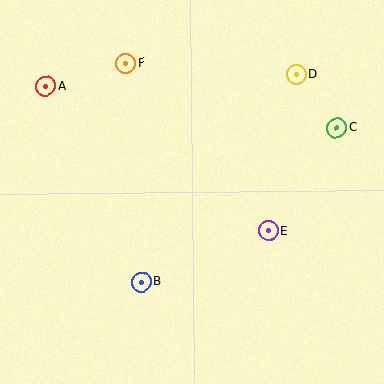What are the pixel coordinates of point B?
Point B is at (141, 282).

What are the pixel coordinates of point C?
Point C is at (337, 128).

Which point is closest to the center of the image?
Point E at (269, 231) is closest to the center.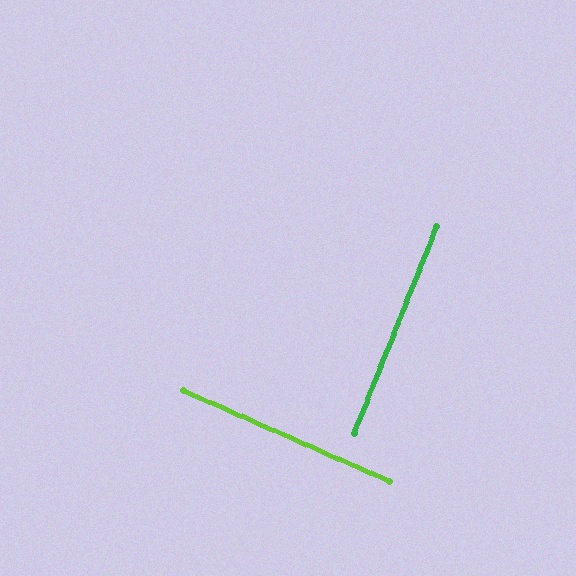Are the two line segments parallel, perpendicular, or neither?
Perpendicular — they meet at approximately 88°.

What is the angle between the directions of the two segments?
Approximately 88 degrees.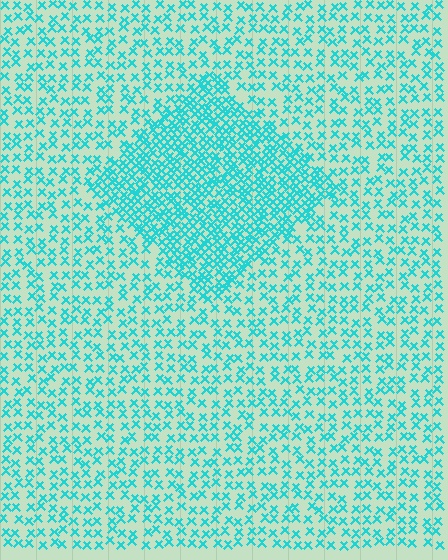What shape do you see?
I see a diamond.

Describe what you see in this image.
The image contains small cyan elements arranged at two different densities. A diamond-shaped region is visible where the elements are more densely packed than the surrounding area.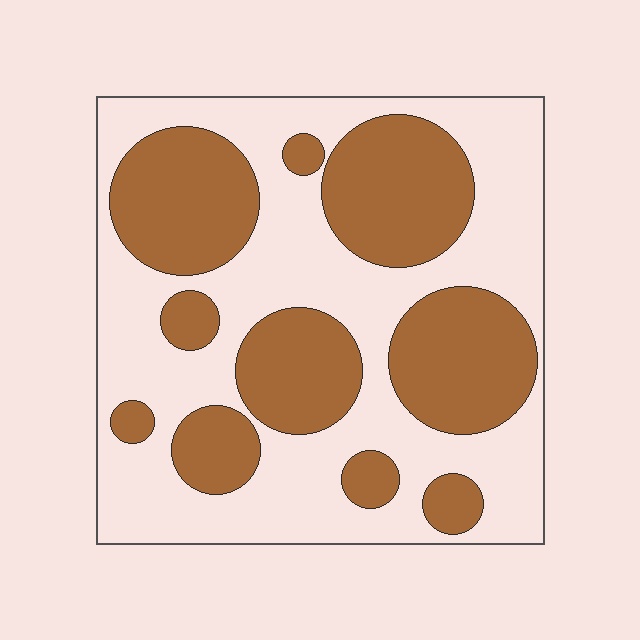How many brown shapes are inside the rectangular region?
10.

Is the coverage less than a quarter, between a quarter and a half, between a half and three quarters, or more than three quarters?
Between a quarter and a half.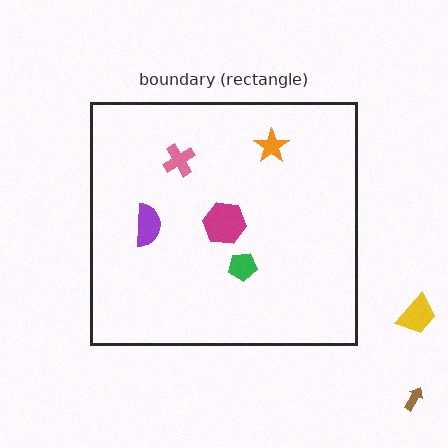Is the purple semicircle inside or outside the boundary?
Inside.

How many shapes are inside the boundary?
5 inside, 2 outside.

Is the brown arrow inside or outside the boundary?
Outside.